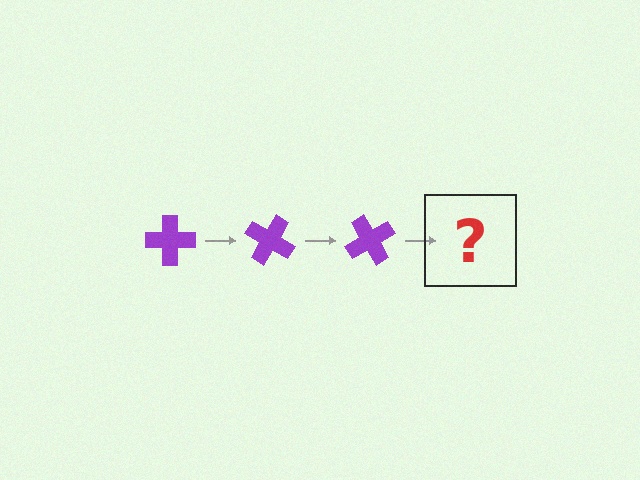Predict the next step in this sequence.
The next step is a purple cross rotated 90 degrees.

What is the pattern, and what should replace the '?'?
The pattern is that the cross rotates 30 degrees each step. The '?' should be a purple cross rotated 90 degrees.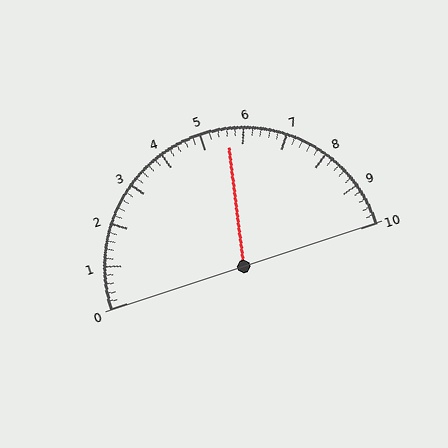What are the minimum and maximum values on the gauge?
The gauge ranges from 0 to 10.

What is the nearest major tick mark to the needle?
The nearest major tick mark is 6.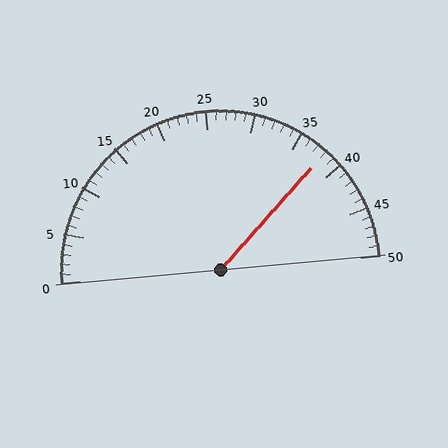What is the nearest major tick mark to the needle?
The nearest major tick mark is 40.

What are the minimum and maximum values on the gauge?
The gauge ranges from 0 to 50.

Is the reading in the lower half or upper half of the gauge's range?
The reading is in the upper half of the range (0 to 50).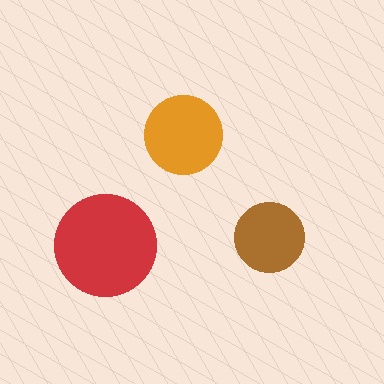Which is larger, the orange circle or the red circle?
The red one.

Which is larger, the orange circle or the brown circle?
The orange one.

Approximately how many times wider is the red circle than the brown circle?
About 1.5 times wider.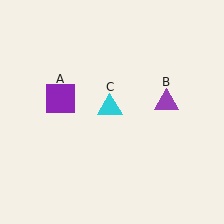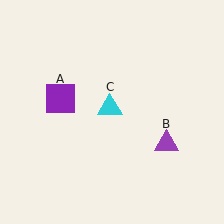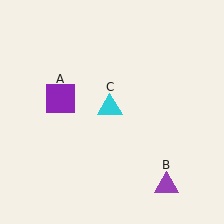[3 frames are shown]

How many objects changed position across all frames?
1 object changed position: purple triangle (object B).